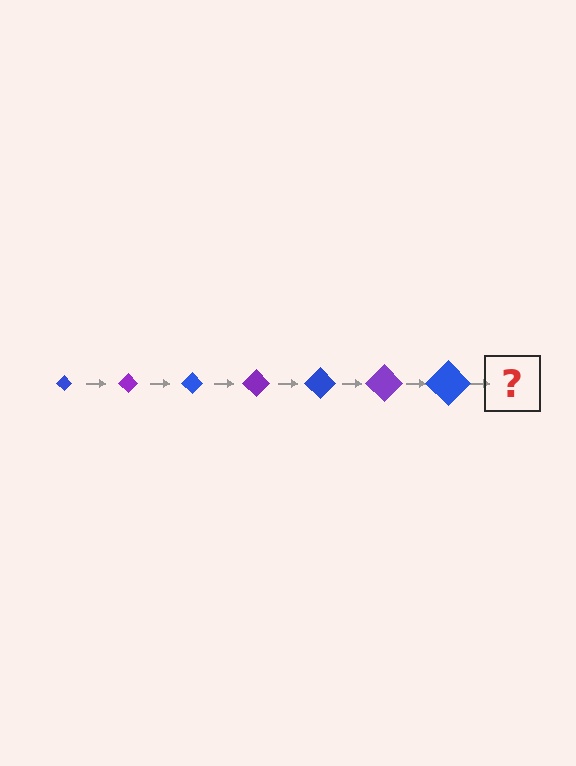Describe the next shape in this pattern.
It should be a purple diamond, larger than the previous one.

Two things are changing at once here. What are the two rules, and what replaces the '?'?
The two rules are that the diamond grows larger each step and the color cycles through blue and purple. The '?' should be a purple diamond, larger than the previous one.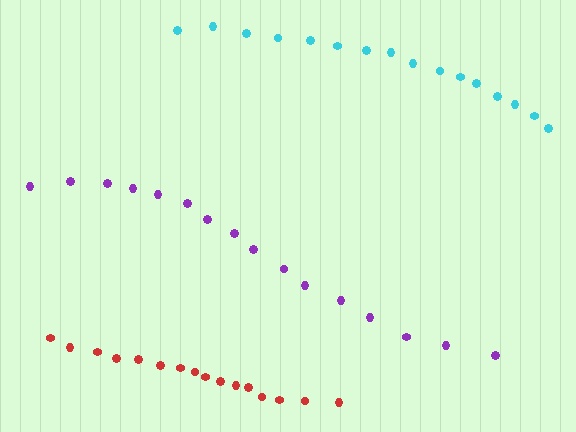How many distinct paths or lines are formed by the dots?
There are 3 distinct paths.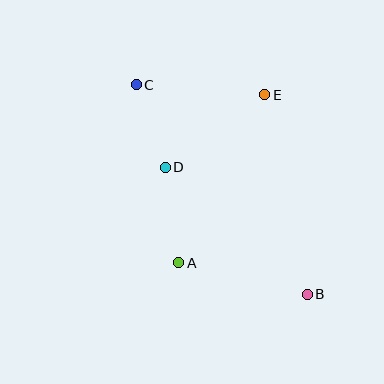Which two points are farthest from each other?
Points B and C are farthest from each other.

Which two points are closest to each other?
Points C and D are closest to each other.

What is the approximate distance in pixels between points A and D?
The distance between A and D is approximately 96 pixels.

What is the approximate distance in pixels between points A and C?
The distance between A and C is approximately 183 pixels.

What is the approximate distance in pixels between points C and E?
The distance between C and E is approximately 129 pixels.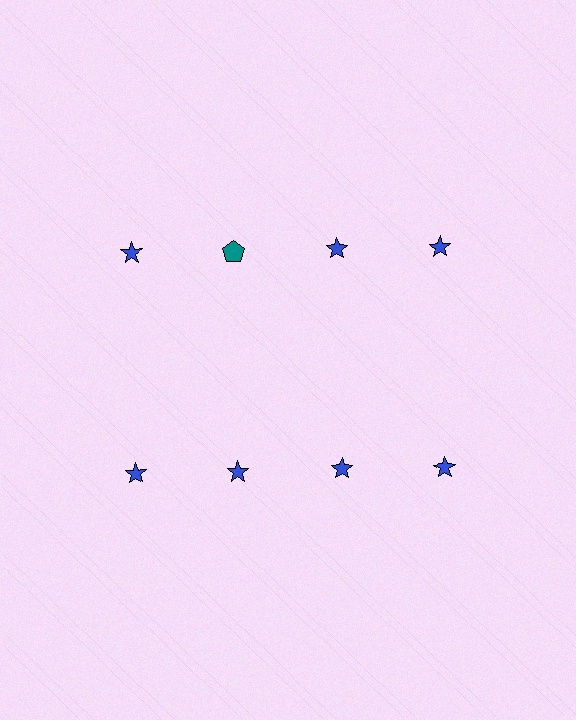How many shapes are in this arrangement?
There are 8 shapes arranged in a grid pattern.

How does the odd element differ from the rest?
It differs in both color (teal instead of blue) and shape (pentagon instead of star).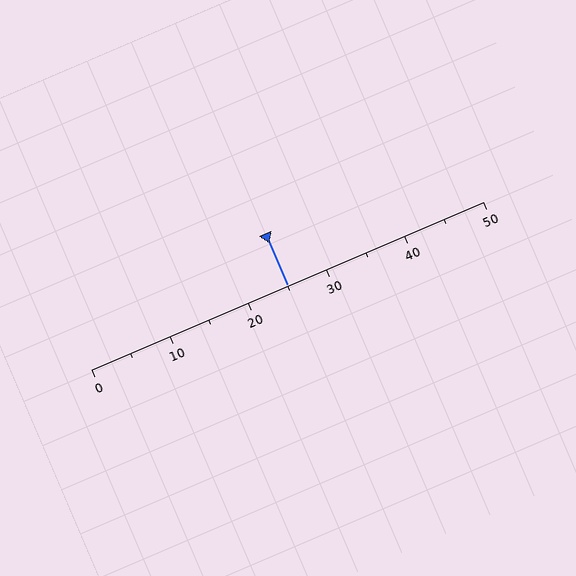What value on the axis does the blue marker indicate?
The marker indicates approximately 25.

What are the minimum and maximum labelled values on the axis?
The axis runs from 0 to 50.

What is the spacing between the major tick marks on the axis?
The major ticks are spaced 10 apart.